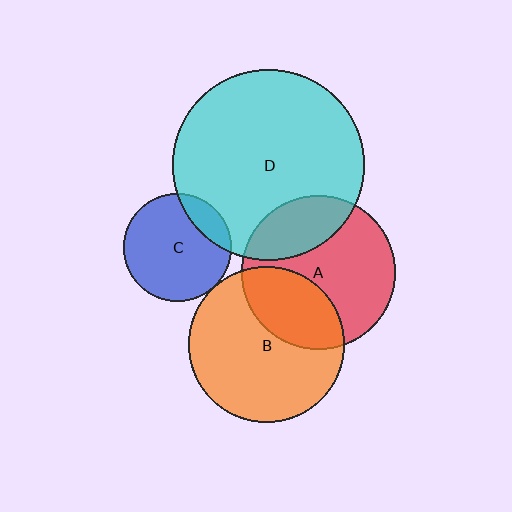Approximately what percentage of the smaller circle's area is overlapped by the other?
Approximately 30%.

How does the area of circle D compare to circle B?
Approximately 1.5 times.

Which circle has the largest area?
Circle D (cyan).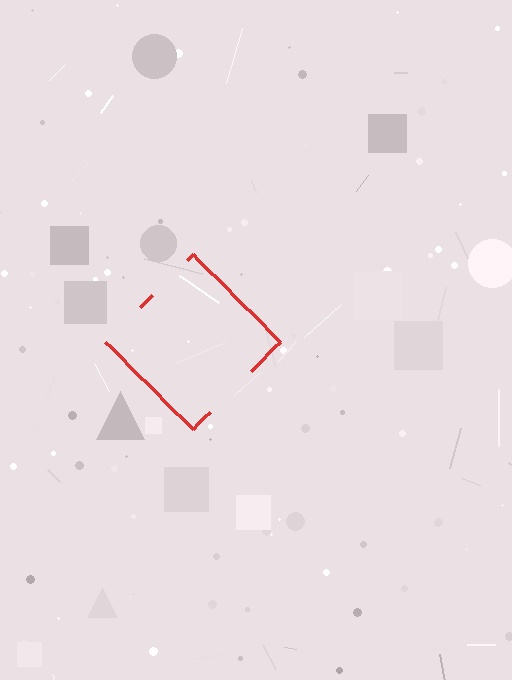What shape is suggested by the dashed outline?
The dashed outline suggests a diamond.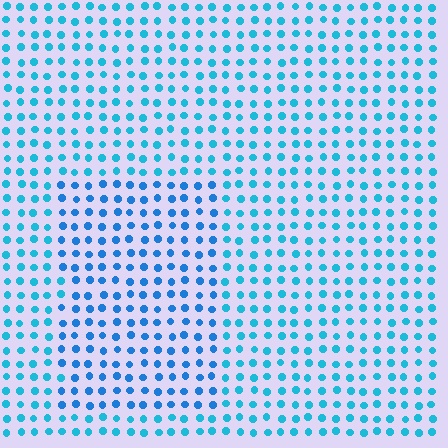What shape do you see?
I see a rectangle.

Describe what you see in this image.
The image is filled with small cyan elements in a uniform arrangement. A rectangle-shaped region is visible where the elements are tinted to a slightly different hue, forming a subtle color boundary.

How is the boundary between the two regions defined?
The boundary is defined purely by a slight shift in hue (about 20 degrees). Spacing, size, and orientation are identical on both sides.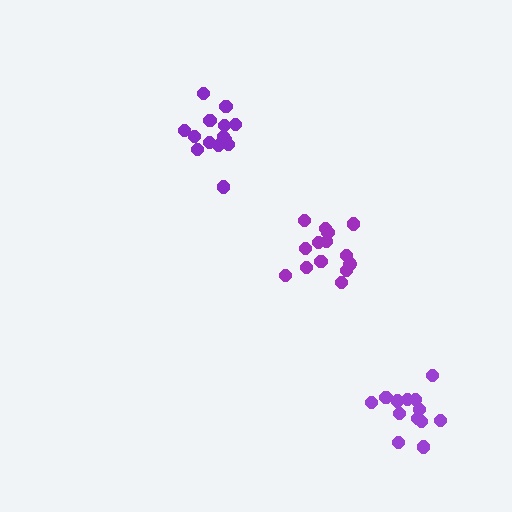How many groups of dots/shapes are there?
There are 3 groups.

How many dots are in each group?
Group 1: 13 dots, Group 2: 14 dots, Group 3: 14 dots (41 total).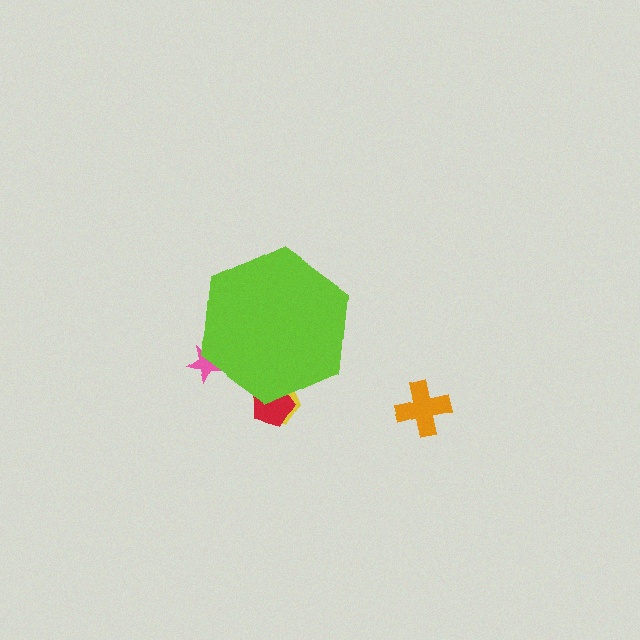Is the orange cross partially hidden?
No, the orange cross is fully visible.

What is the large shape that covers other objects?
A lime hexagon.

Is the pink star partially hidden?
Yes, the pink star is partially hidden behind the lime hexagon.